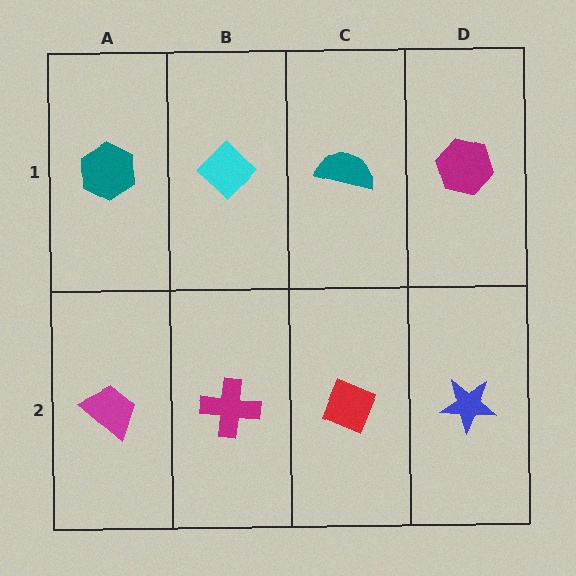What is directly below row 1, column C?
A red diamond.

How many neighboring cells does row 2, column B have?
3.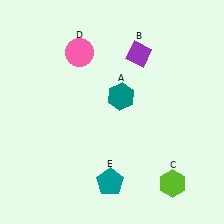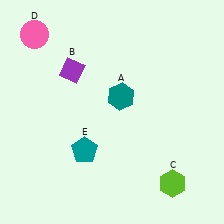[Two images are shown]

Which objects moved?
The objects that moved are: the purple diamond (B), the pink circle (D), the teal pentagon (E).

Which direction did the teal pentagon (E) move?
The teal pentagon (E) moved up.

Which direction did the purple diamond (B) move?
The purple diamond (B) moved left.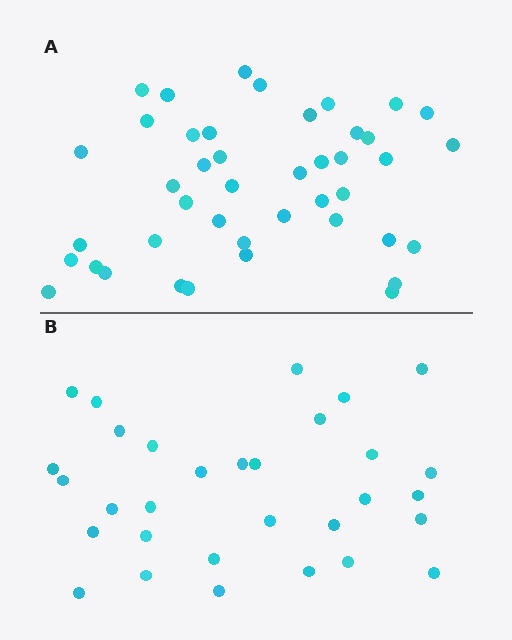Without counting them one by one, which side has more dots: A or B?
Region A (the top region) has more dots.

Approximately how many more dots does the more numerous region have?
Region A has roughly 12 or so more dots than region B.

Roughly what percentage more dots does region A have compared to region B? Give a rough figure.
About 40% more.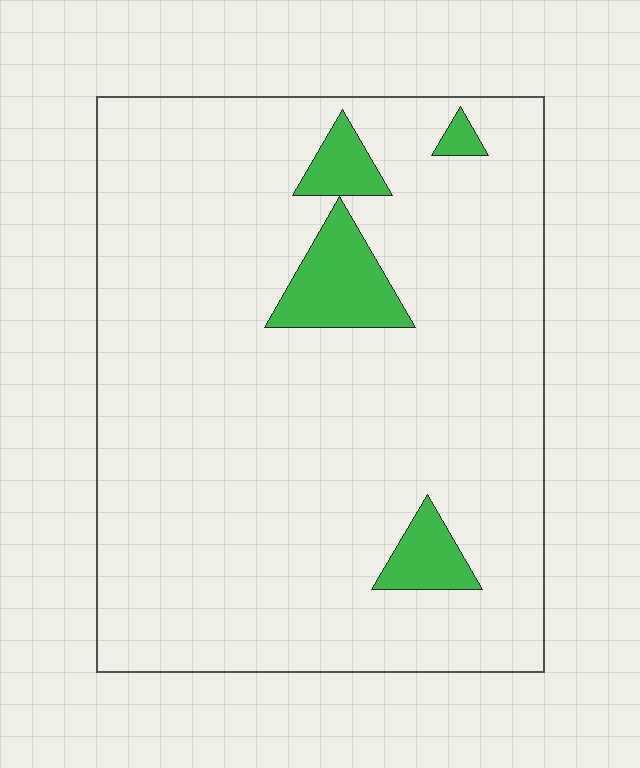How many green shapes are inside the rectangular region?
4.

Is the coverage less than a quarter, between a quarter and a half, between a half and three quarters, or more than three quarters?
Less than a quarter.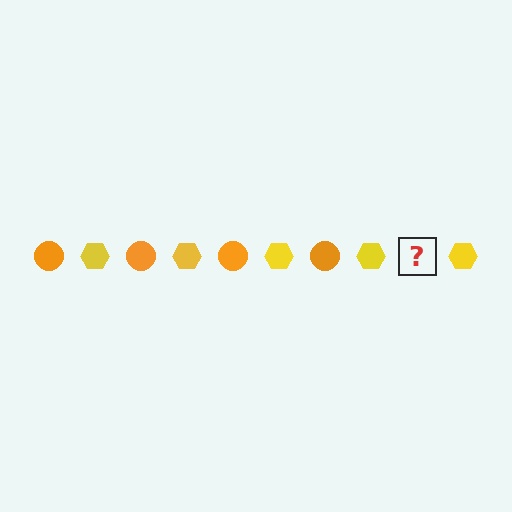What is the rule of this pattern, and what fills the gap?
The rule is that the pattern alternates between orange circle and yellow hexagon. The gap should be filled with an orange circle.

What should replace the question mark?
The question mark should be replaced with an orange circle.